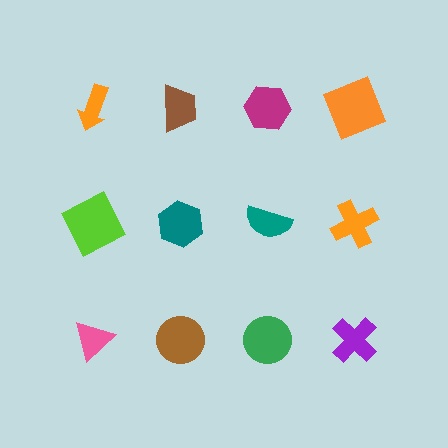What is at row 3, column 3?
A green circle.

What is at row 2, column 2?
A teal hexagon.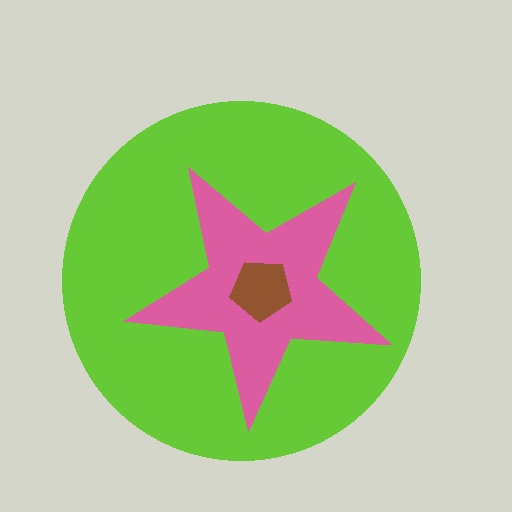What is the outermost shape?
The lime circle.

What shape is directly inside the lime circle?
The pink star.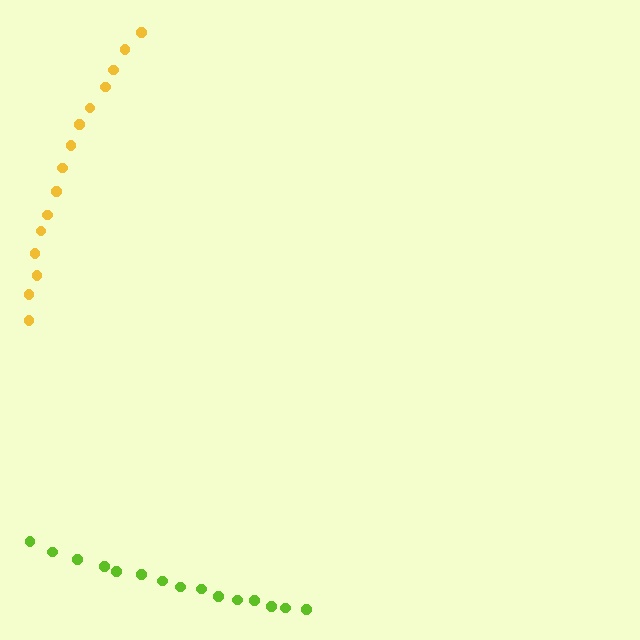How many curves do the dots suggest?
There are 2 distinct paths.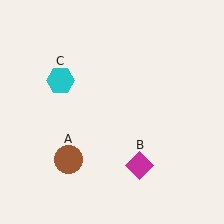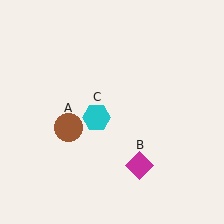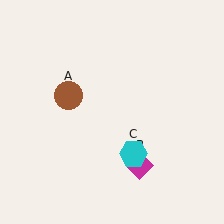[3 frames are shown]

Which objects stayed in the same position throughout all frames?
Magenta diamond (object B) remained stationary.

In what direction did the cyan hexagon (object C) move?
The cyan hexagon (object C) moved down and to the right.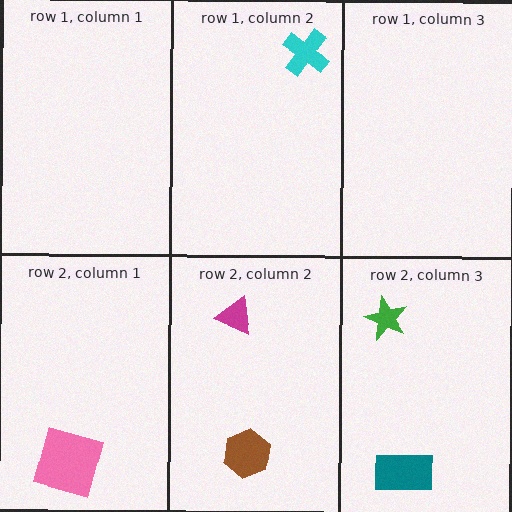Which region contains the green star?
The row 2, column 3 region.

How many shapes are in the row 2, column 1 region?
1.